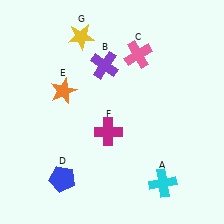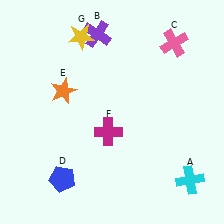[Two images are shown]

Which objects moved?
The objects that moved are: the cyan cross (A), the purple cross (B), the pink cross (C).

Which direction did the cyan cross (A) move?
The cyan cross (A) moved right.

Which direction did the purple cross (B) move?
The purple cross (B) moved up.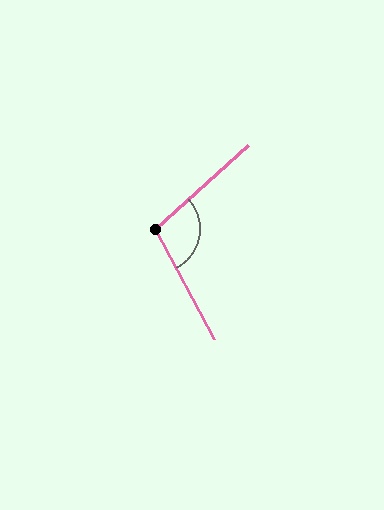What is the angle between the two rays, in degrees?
Approximately 104 degrees.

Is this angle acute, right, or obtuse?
It is obtuse.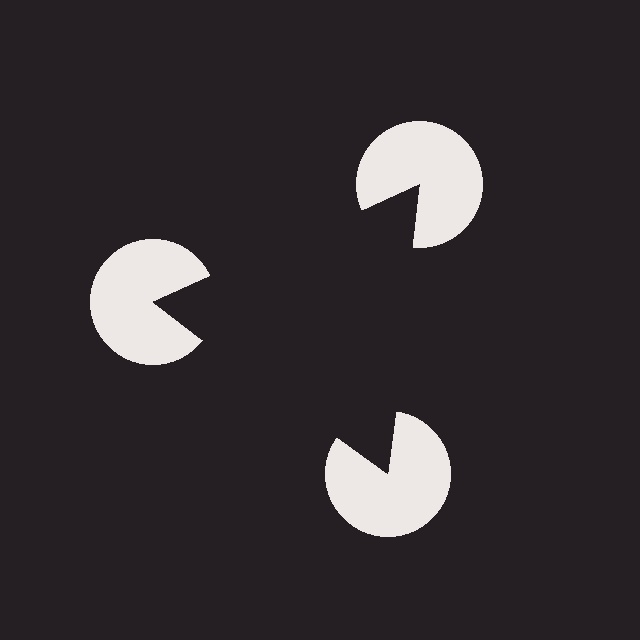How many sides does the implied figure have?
3 sides.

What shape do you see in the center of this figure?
An illusory triangle — its edges are inferred from the aligned wedge cuts in the pac-man discs, not physically drawn.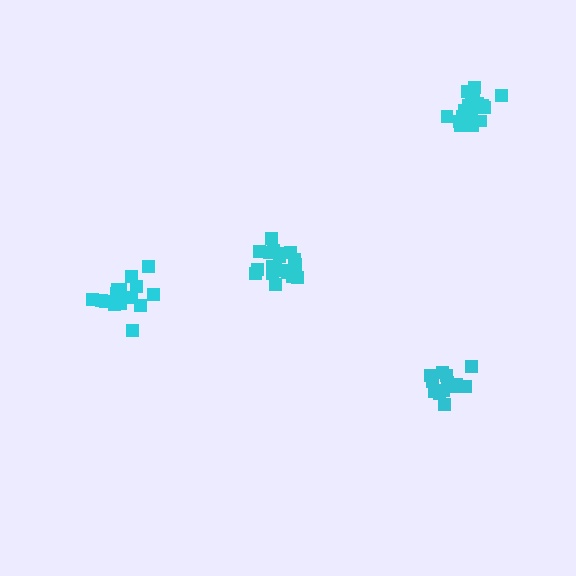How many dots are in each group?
Group 1: 20 dots, Group 2: 18 dots, Group 3: 16 dots, Group 4: 20 dots (74 total).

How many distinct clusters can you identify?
There are 4 distinct clusters.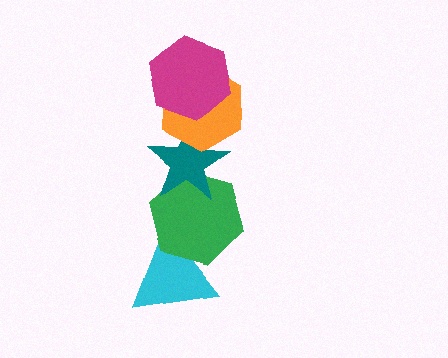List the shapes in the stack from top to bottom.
From top to bottom: the magenta hexagon, the orange hexagon, the teal star, the green hexagon, the cyan triangle.